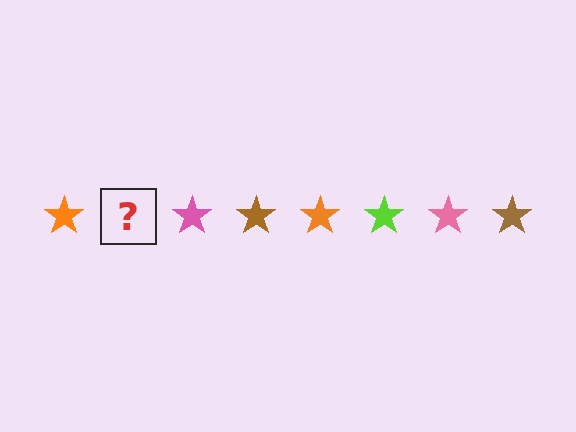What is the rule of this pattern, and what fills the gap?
The rule is that the pattern cycles through orange, lime, pink, brown stars. The gap should be filled with a lime star.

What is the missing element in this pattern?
The missing element is a lime star.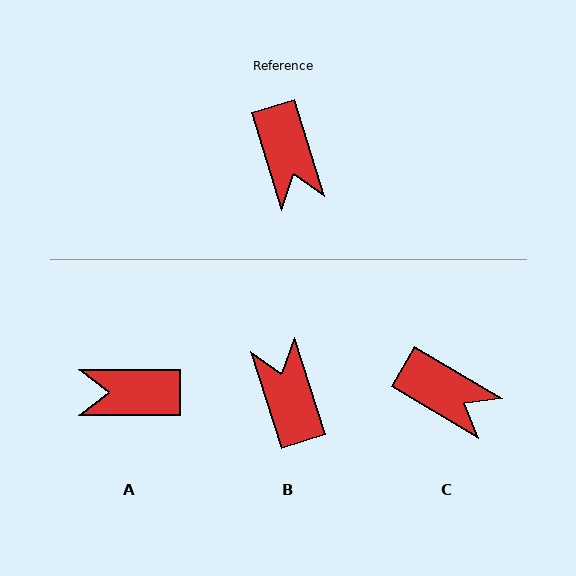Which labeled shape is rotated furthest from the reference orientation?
B, about 179 degrees away.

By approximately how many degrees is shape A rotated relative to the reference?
Approximately 107 degrees clockwise.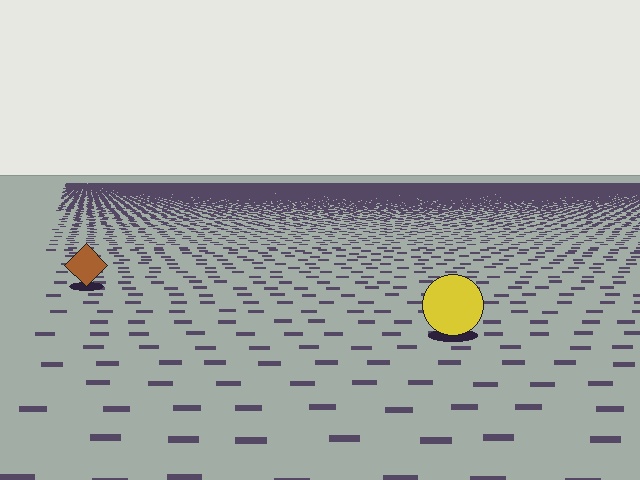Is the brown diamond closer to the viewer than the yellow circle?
No. The yellow circle is closer — you can tell from the texture gradient: the ground texture is coarser near it.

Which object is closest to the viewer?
The yellow circle is closest. The texture marks near it are larger and more spread out.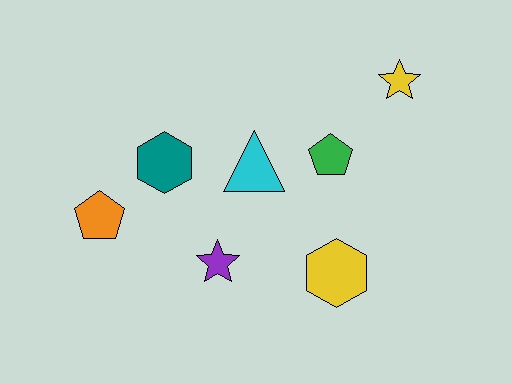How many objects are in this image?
There are 7 objects.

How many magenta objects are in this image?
There are no magenta objects.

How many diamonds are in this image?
There are no diamonds.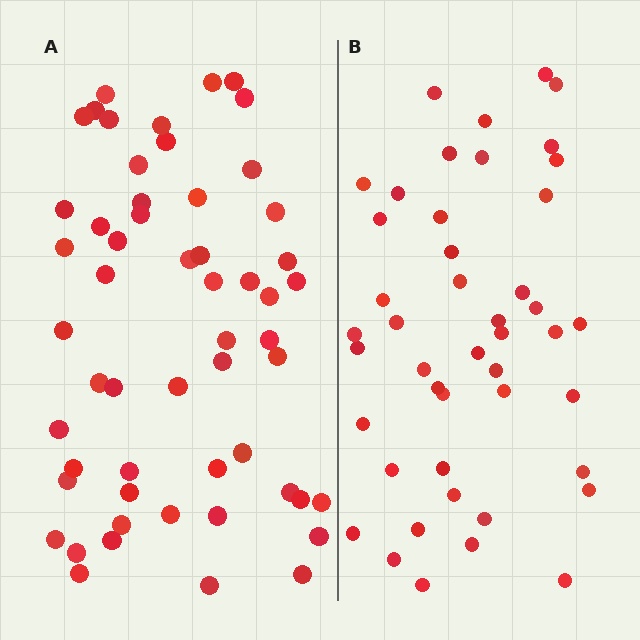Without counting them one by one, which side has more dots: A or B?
Region A (the left region) has more dots.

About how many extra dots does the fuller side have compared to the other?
Region A has roughly 10 or so more dots than region B.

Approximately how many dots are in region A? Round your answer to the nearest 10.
About 60 dots. (The exact count is 55, which rounds to 60.)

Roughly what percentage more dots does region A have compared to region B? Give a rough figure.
About 20% more.